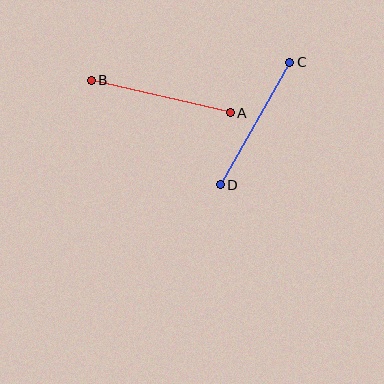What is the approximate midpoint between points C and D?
The midpoint is at approximately (255, 124) pixels.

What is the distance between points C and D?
The distance is approximately 141 pixels.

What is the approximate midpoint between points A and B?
The midpoint is at approximately (161, 96) pixels.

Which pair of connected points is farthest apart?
Points A and B are farthest apart.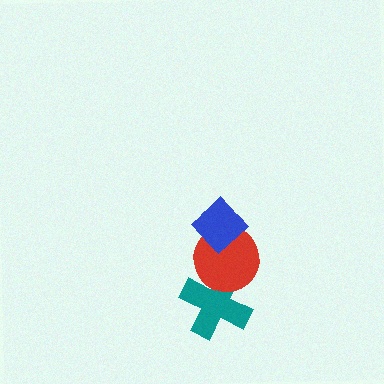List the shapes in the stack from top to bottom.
From top to bottom: the blue diamond, the red circle, the teal cross.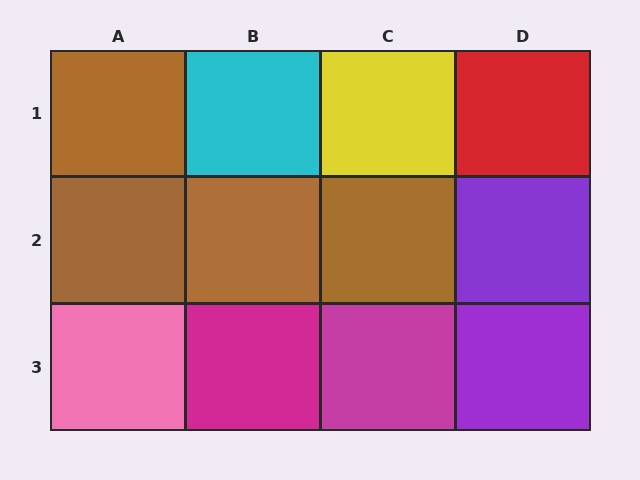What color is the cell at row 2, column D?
Purple.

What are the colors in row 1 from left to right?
Brown, cyan, yellow, red.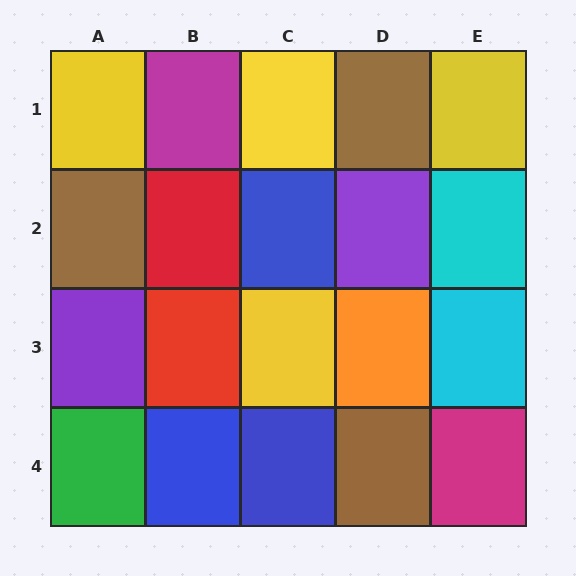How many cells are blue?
3 cells are blue.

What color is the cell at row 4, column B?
Blue.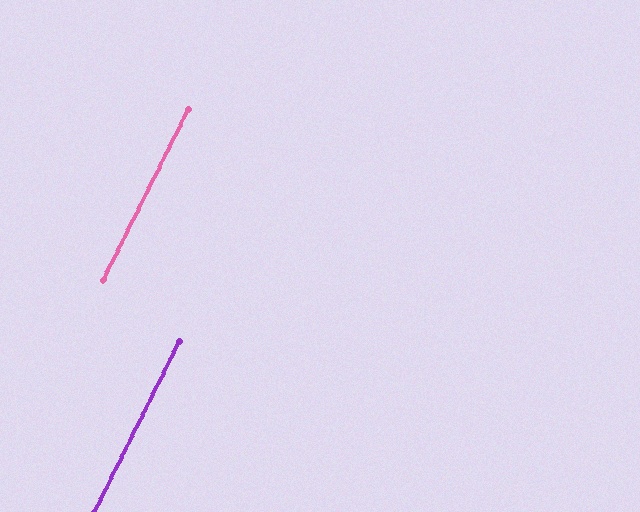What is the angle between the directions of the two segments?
Approximately 0 degrees.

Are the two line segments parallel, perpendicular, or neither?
Parallel — their directions differ by only 0.1°.